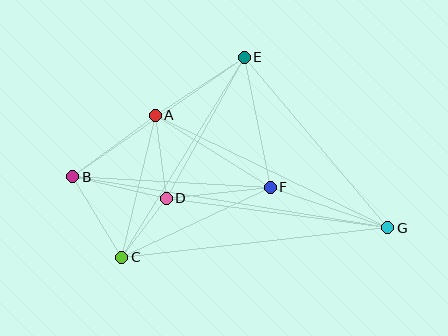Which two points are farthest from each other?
Points B and G are farthest from each other.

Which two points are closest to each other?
Points C and D are closest to each other.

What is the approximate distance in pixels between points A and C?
The distance between A and C is approximately 146 pixels.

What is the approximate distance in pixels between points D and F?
The distance between D and F is approximately 104 pixels.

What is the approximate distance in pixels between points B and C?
The distance between B and C is approximately 94 pixels.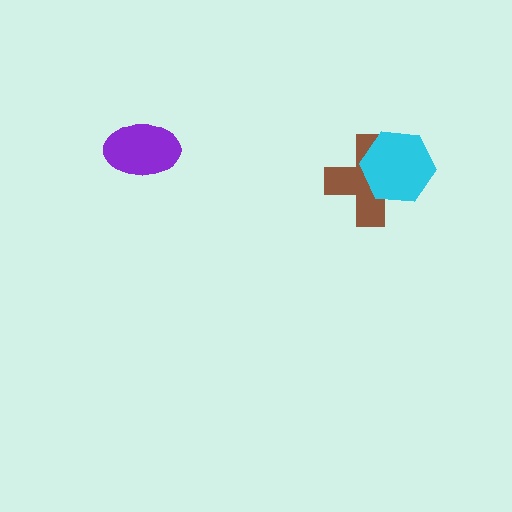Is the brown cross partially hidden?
Yes, it is partially covered by another shape.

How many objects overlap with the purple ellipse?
0 objects overlap with the purple ellipse.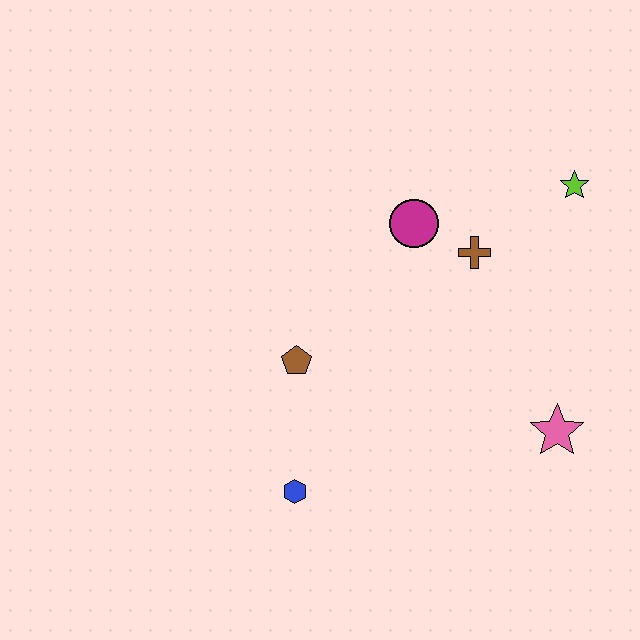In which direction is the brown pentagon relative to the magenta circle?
The brown pentagon is below the magenta circle.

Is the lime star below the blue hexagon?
No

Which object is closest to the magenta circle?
The brown cross is closest to the magenta circle.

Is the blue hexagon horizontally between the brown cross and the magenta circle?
No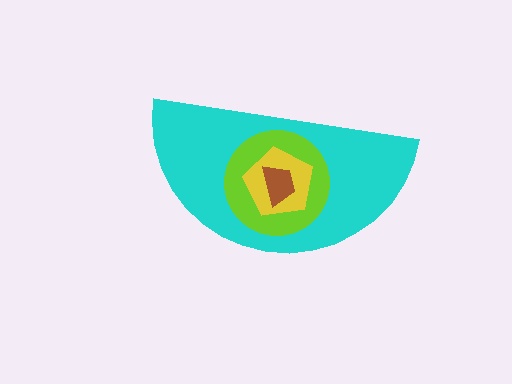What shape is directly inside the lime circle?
The yellow pentagon.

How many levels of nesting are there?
4.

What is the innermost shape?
The brown trapezoid.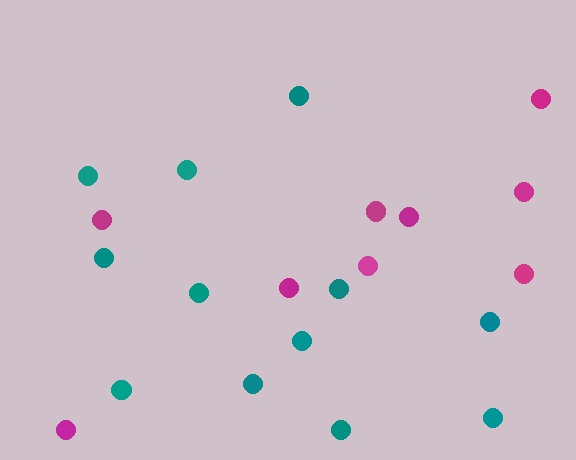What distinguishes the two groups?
There are 2 groups: one group of teal circles (12) and one group of magenta circles (9).